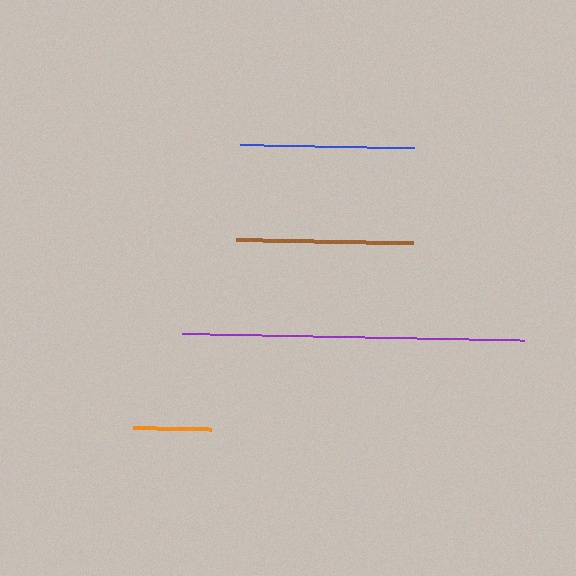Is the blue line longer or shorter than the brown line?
The brown line is longer than the blue line.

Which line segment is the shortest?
The orange line is the shortest at approximately 78 pixels.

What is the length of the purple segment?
The purple segment is approximately 342 pixels long.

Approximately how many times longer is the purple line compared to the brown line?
The purple line is approximately 1.9 times the length of the brown line.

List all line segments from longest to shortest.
From longest to shortest: purple, brown, blue, orange.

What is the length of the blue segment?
The blue segment is approximately 174 pixels long.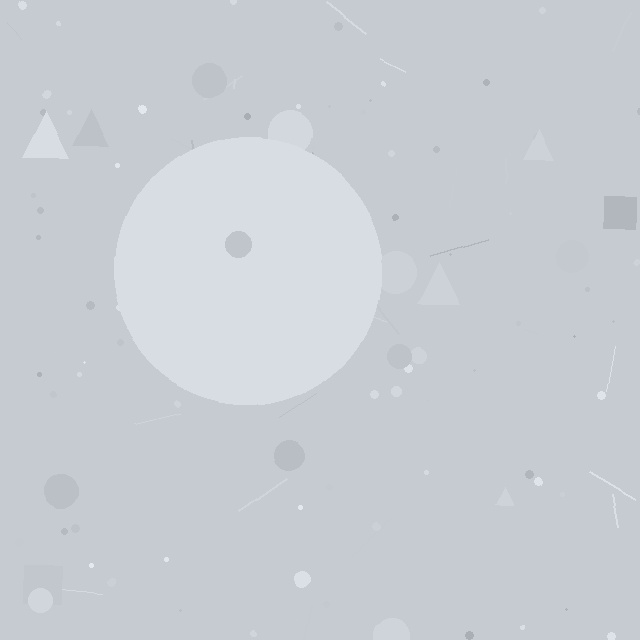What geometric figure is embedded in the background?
A circle is embedded in the background.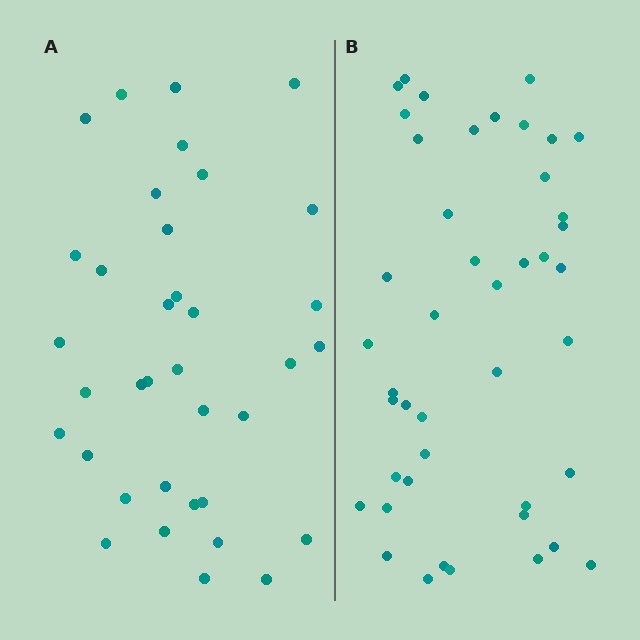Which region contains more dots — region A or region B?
Region B (the right region) has more dots.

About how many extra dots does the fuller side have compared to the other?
Region B has roughly 8 or so more dots than region A.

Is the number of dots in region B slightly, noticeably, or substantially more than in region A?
Region B has only slightly more — the two regions are fairly close. The ratio is roughly 1.2 to 1.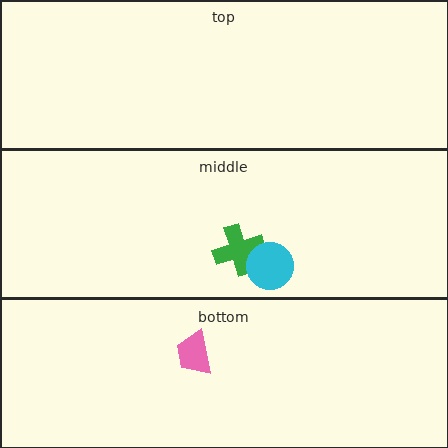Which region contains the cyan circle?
The middle region.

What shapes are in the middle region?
The green cross, the cyan circle.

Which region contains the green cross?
The middle region.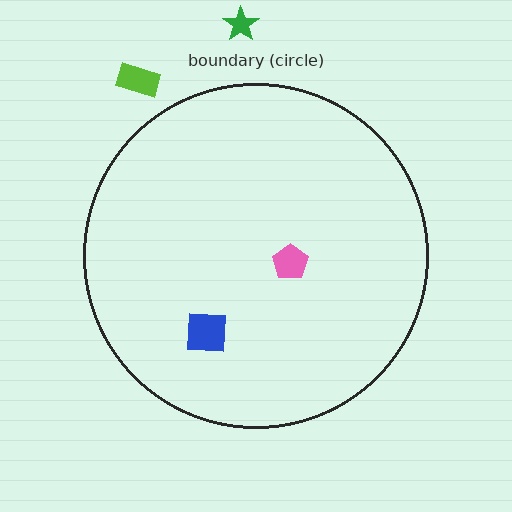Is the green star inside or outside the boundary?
Outside.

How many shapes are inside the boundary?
2 inside, 2 outside.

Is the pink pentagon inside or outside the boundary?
Inside.